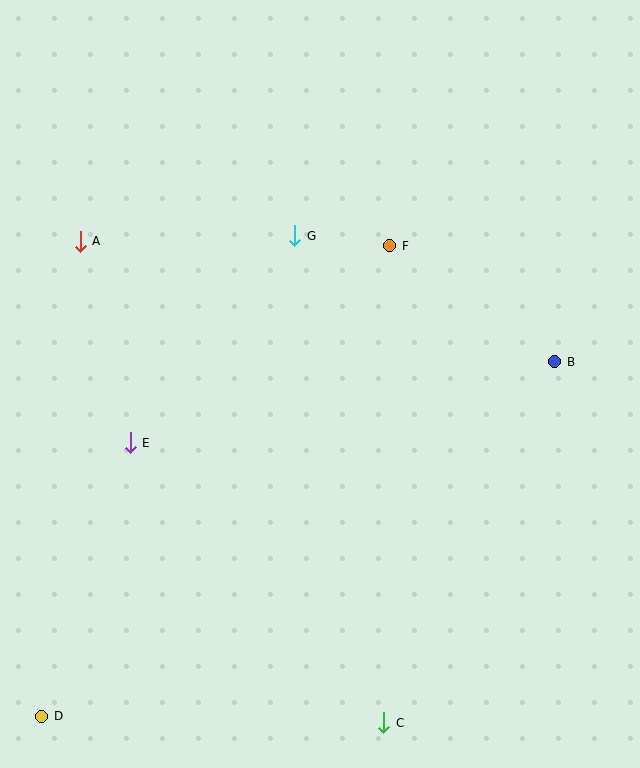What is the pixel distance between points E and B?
The distance between E and B is 432 pixels.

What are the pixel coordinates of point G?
Point G is at (295, 236).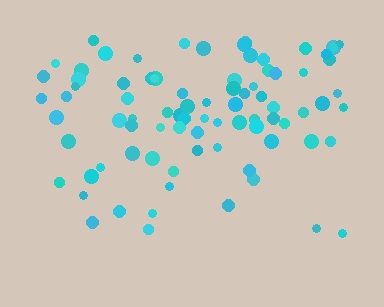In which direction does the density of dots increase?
From bottom to top, with the top side densest.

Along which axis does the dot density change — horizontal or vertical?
Vertical.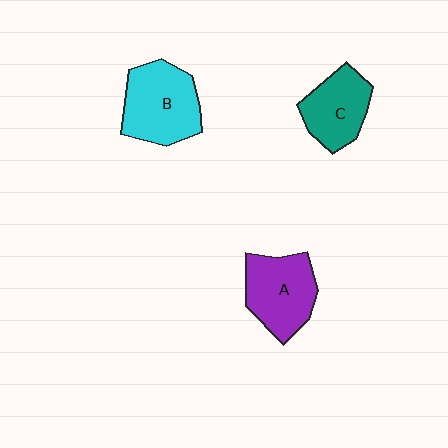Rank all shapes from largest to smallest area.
From largest to smallest: B (cyan), A (purple), C (teal).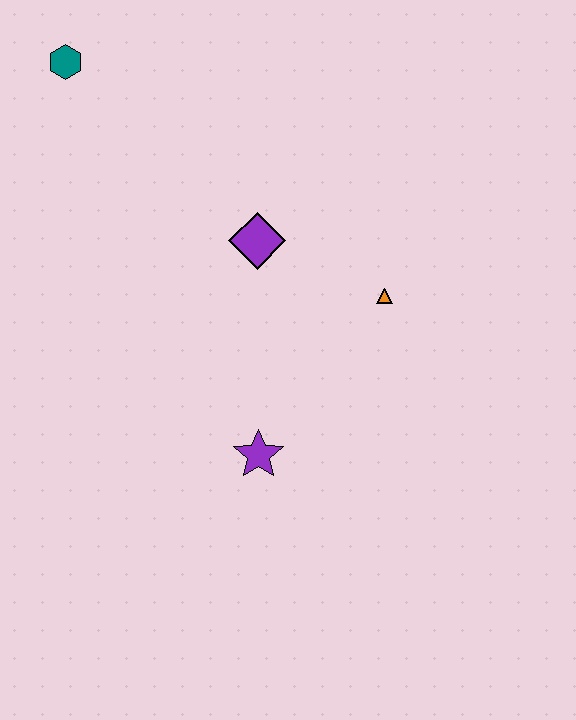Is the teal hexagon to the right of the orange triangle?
No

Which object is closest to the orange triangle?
The purple diamond is closest to the orange triangle.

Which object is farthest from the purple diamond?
The teal hexagon is farthest from the purple diamond.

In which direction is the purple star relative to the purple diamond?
The purple star is below the purple diamond.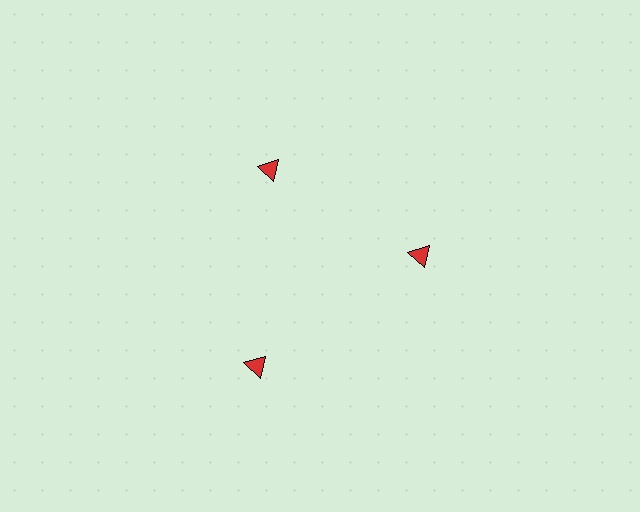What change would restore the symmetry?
The symmetry would be restored by moving it inward, back onto the ring so that all 3 triangles sit at equal angles and equal distance from the center.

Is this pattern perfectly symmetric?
No. The 3 red triangles are arranged in a ring, but one element near the 7 o'clock position is pushed outward from the center, breaking the 3-fold rotational symmetry.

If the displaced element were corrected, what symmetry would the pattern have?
It would have 3-fold rotational symmetry — the pattern would map onto itself every 120 degrees.